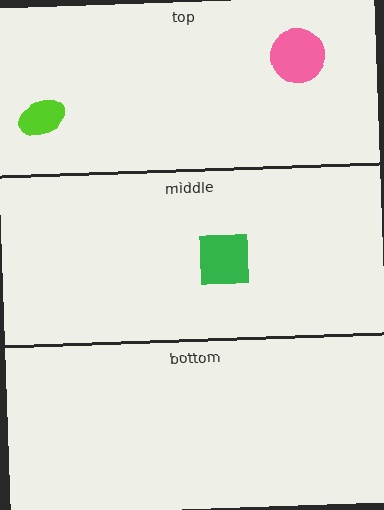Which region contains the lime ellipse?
The top region.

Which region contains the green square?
The middle region.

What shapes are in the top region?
The lime ellipse, the pink circle.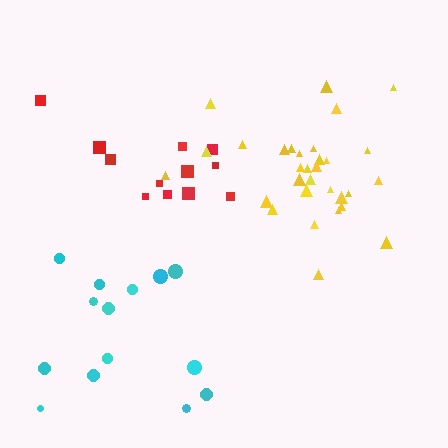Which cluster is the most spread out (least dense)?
Cyan.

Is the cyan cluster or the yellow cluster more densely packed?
Yellow.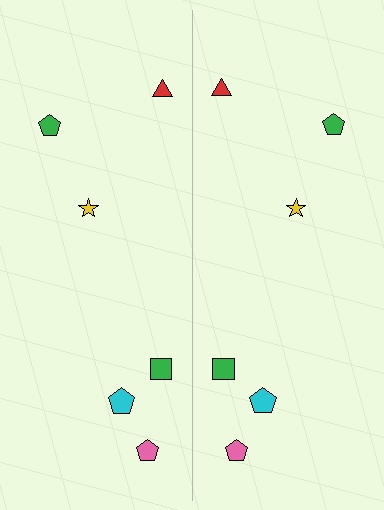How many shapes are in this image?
There are 12 shapes in this image.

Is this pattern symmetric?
Yes, this pattern has bilateral (reflection) symmetry.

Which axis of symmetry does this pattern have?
The pattern has a vertical axis of symmetry running through the center of the image.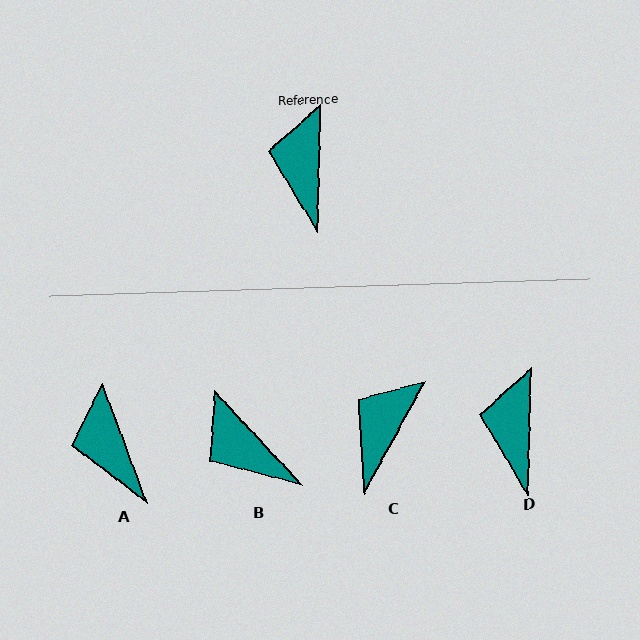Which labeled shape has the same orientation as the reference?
D.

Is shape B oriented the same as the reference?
No, it is off by about 44 degrees.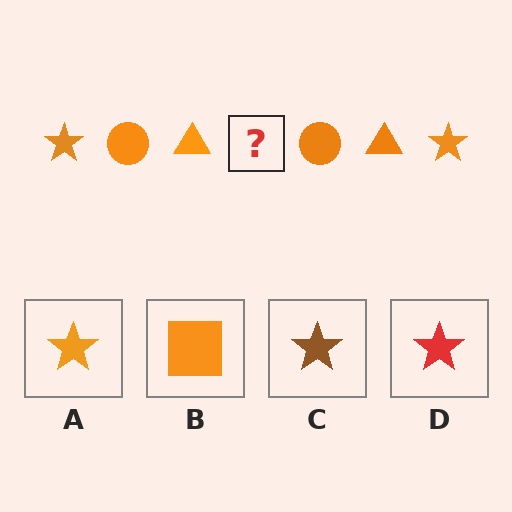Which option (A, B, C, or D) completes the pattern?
A.